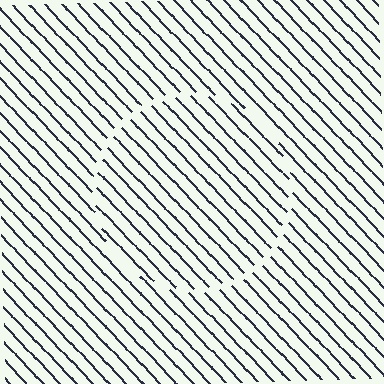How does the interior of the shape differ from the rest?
The interior of the shape contains the same grating, shifted by half a period — the contour is defined by the phase discontinuity where line-ends from the inner and outer gratings abut.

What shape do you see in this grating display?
An illusory circle. The interior of the shape contains the same grating, shifted by half a period — the contour is defined by the phase discontinuity where line-ends from the inner and outer gratings abut.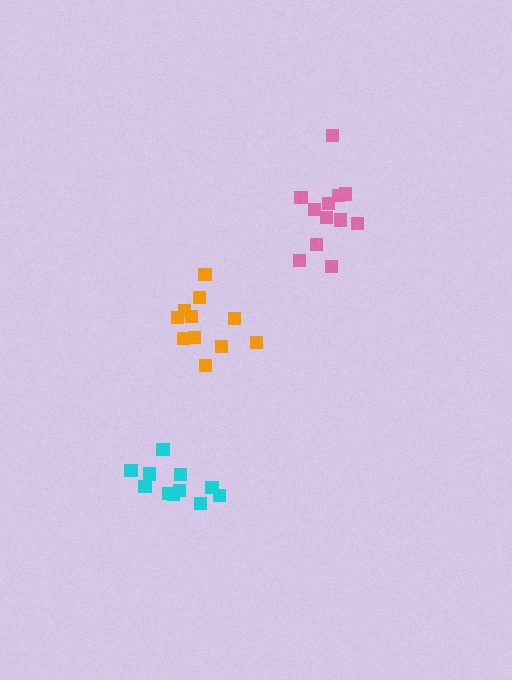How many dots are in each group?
Group 1: 11 dots, Group 2: 12 dots, Group 3: 11 dots (34 total).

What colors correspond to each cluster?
The clusters are colored: cyan, pink, orange.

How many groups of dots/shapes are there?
There are 3 groups.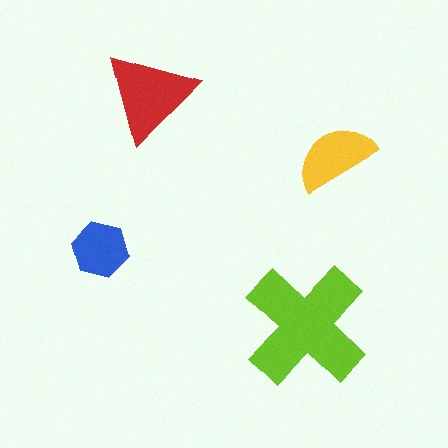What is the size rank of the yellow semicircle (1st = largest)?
3rd.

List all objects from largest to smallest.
The lime cross, the red triangle, the yellow semicircle, the blue hexagon.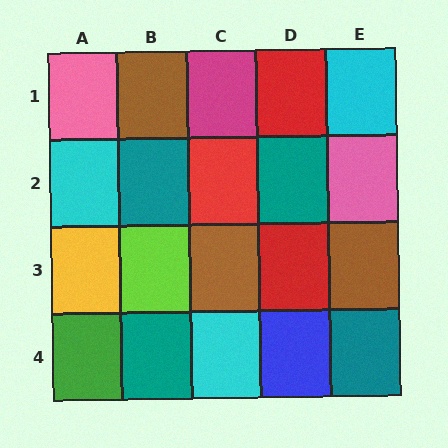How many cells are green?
1 cell is green.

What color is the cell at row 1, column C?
Magenta.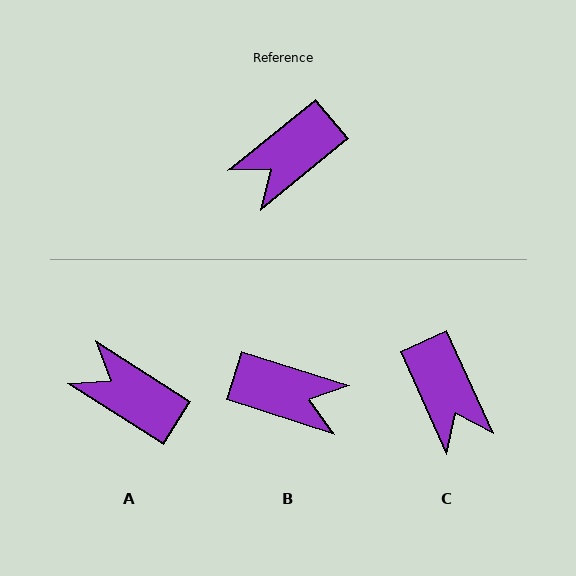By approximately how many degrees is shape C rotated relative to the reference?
Approximately 75 degrees counter-clockwise.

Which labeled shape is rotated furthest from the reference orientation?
B, about 123 degrees away.